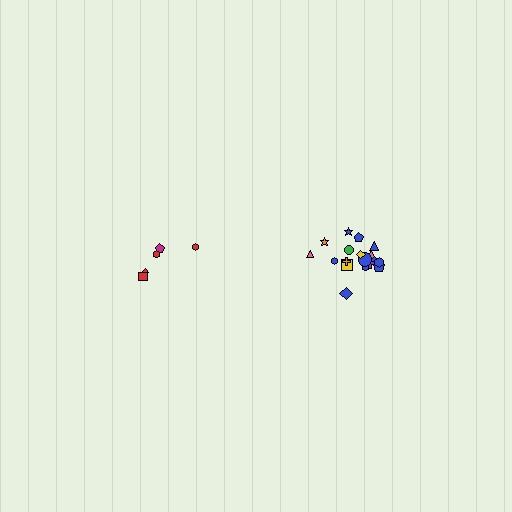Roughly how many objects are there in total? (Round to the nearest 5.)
Roughly 25 objects in total.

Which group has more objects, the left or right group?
The right group.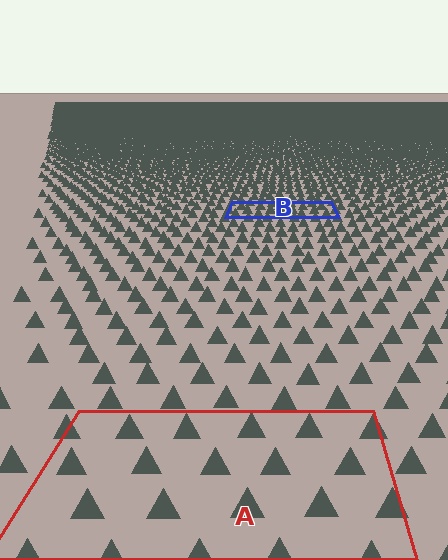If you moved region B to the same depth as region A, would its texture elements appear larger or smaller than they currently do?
They would appear larger. At a closer depth, the same texture elements are projected at a bigger on-screen size.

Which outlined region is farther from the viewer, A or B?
Region B is farther from the viewer — the texture elements inside it appear smaller and more densely packed.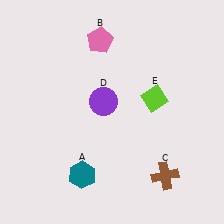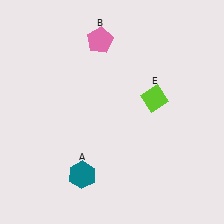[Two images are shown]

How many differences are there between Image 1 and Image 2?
There are 2 differences between the two images.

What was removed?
The purple circle (D), the brown cross (C) were removed in Image 2.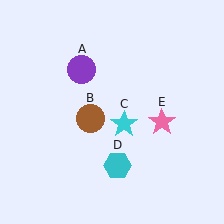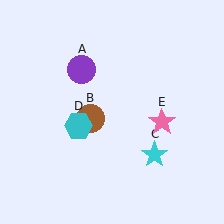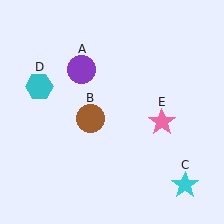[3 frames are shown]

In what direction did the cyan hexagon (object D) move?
The cyan hexagon (object D) moved up and to the left.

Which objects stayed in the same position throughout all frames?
Purple circle (object A) and brown circle (object B) and pink star (object E) remained stationary.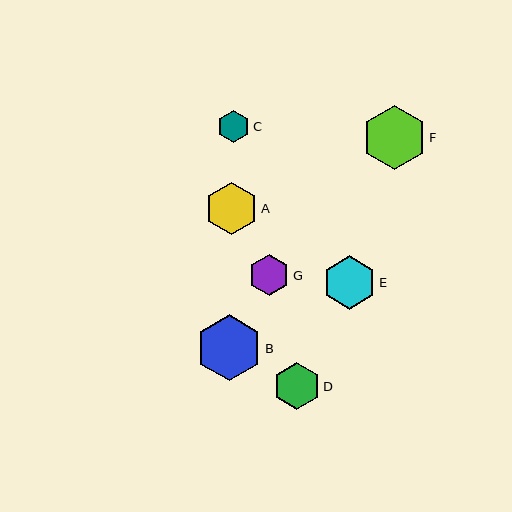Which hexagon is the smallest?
Hexagon C is the smallest with a size of approximately 32 pixels.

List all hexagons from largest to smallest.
From largest to smallest: B, F, E, A, D, G, C.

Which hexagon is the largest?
Hexagon B is the largest with a size of approximately 66 pixels.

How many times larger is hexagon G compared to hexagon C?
Hexagon G is approximately 1.3 times the size of hexagon C.